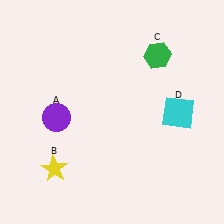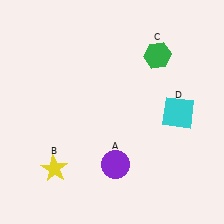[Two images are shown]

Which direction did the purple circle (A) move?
The purple circle (A) moved right.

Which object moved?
The purple circle (A) moved right.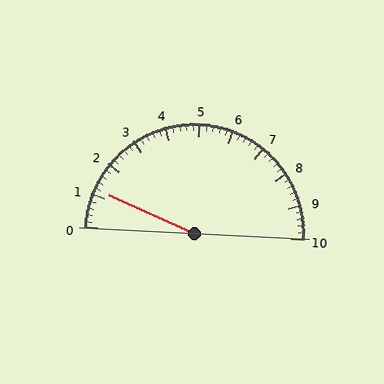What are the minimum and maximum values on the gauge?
The gauge ranges from 0 to 10.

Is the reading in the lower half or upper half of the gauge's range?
The reading is in the lower half of the range (0 to 10).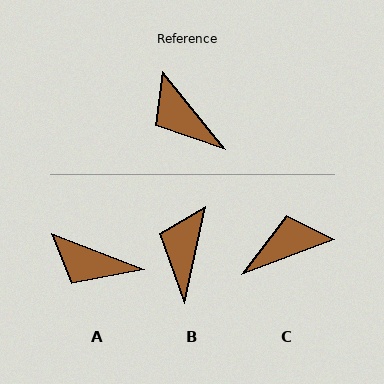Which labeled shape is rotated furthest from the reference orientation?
C, about 109 degrees away.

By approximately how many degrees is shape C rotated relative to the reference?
Approximately 109 degrees clockwise.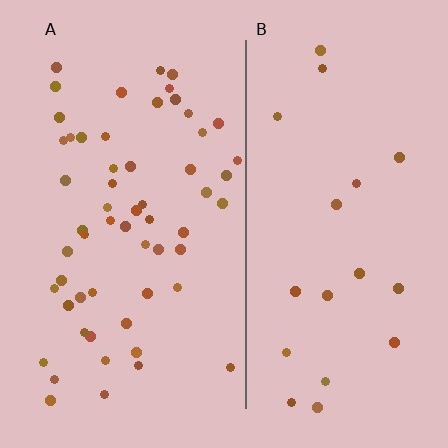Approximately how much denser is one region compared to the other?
Approximately 2.9× — region A over region B.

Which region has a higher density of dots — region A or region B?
A (the left).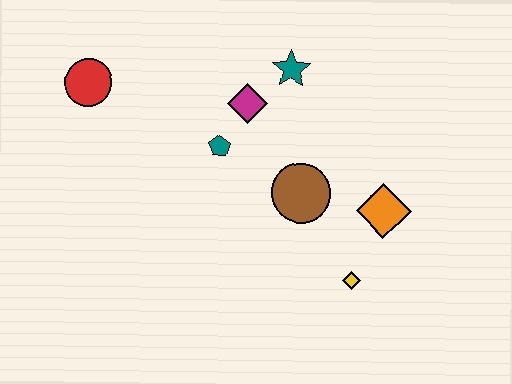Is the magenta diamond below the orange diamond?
No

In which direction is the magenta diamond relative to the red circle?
The magenta diamond is to the right of the red circle.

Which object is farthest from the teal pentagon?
The yellow diamond is farthest from the teal pentagon.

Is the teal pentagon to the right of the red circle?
Yes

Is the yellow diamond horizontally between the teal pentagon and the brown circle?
No